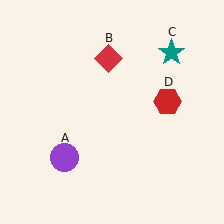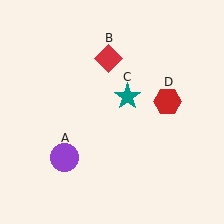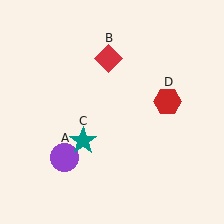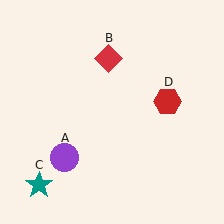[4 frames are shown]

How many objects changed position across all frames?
1 object changed position: teal star (object C).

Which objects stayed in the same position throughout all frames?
Purple circle (object A) and red diamond (object B) and red hexagon (object D) remained stationary.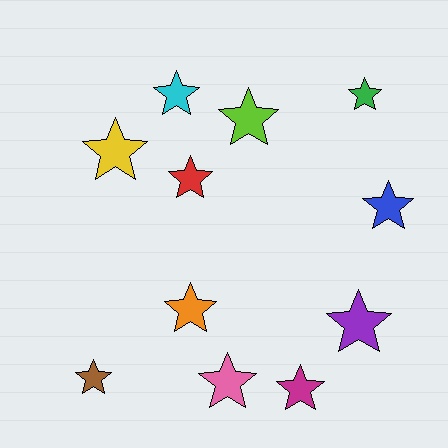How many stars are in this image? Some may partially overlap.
There are 11 stars.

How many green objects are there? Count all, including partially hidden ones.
There is 1 green object.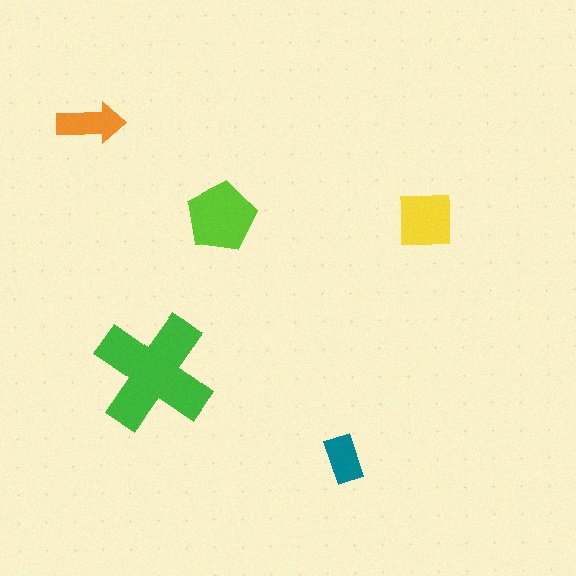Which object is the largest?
The green cross.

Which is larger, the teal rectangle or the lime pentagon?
The lime pentagon.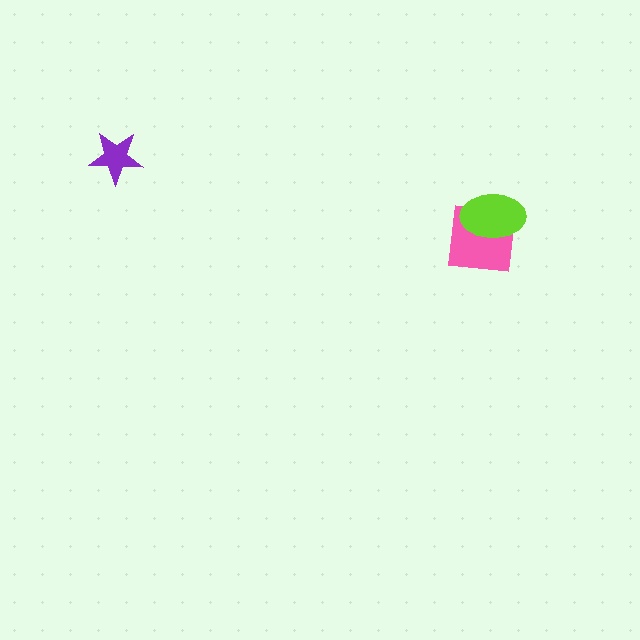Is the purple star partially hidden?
No, no other shape covers it.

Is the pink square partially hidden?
Yes, it is partially covered by another shape.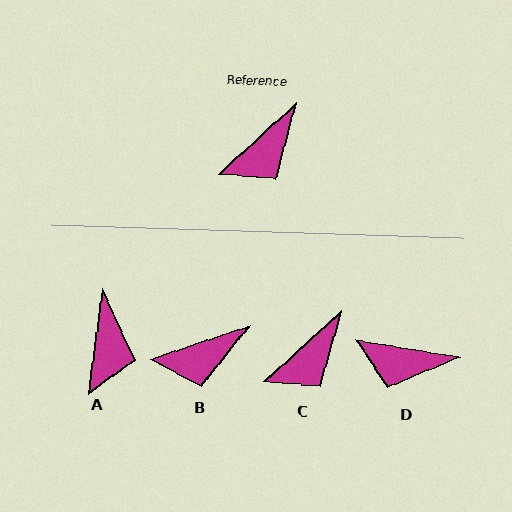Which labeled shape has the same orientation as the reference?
C.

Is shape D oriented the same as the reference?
No, it is off by about 52 degrees.